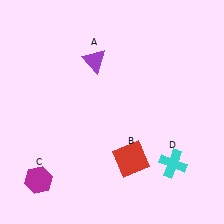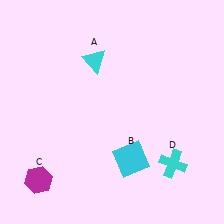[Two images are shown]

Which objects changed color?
A changed from purple to cyan. B changed from red to cyan.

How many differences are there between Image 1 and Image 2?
There are 2 differences between the two images.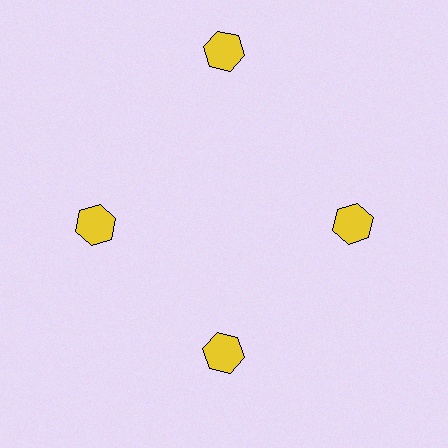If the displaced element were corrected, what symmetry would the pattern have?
It would have 4-fold rotational symmetry — the pattern would map onto itself every 90 degrees.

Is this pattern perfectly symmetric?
No. The 4 yellow hexagons are arranged in a ring, but one element near the 12 o'clock position is pushed outward from the center, breaking the 4-fold rotational symmetry.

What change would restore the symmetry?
The symmetry would be restored by moving it inward, back onto the ring so that all 4 hexagons sit at equal angles and equal distance from the center.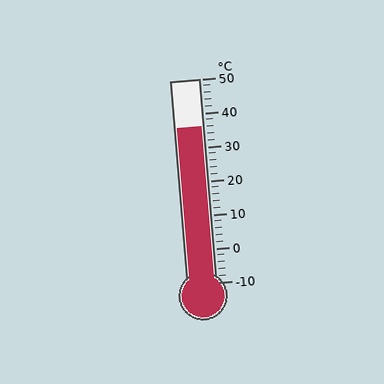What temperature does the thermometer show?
The thermometer shows approximately 36°C.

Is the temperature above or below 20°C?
The temperature is above 20°C.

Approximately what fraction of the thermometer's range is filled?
The thermometer is filled to approximately 75% of its range.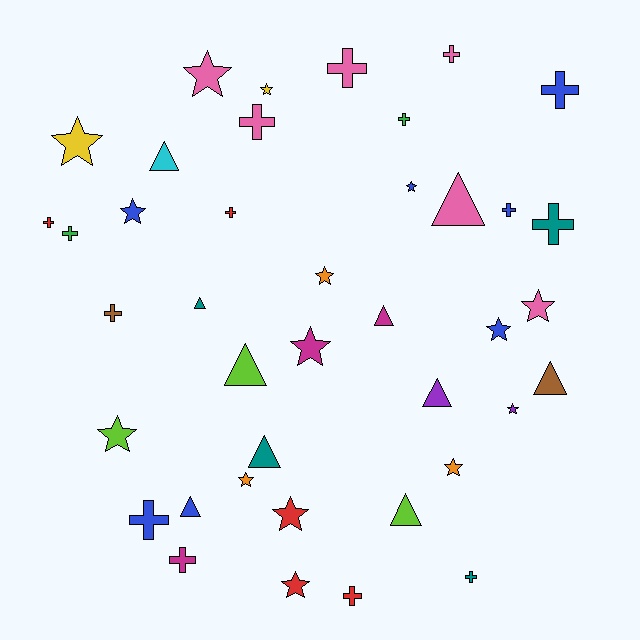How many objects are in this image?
There are 40 objects.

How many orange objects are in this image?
There are 3 orange objects.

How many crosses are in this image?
There are 15 crosses.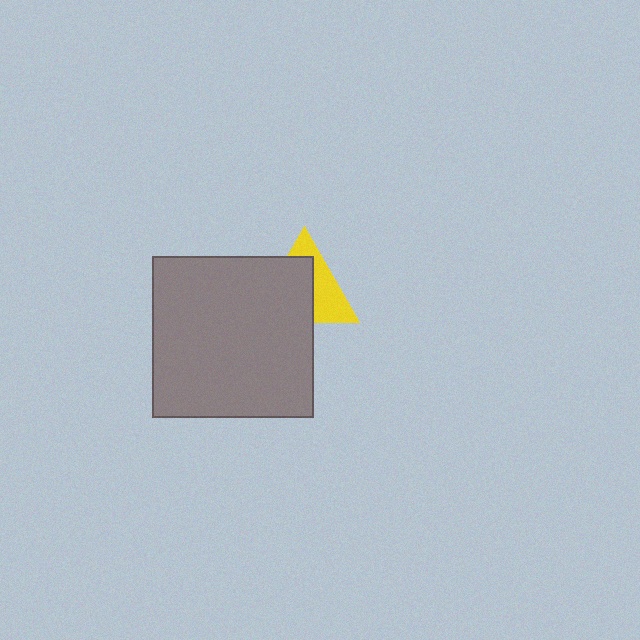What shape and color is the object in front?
The object in front is a gray square.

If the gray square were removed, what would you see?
You would see the complete yellow triangle.